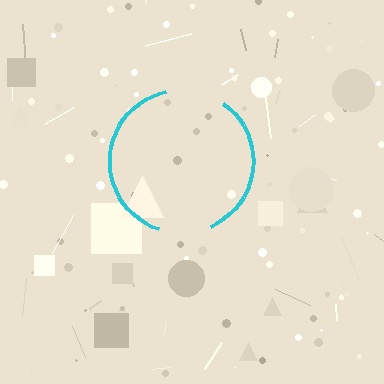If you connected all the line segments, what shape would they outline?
They would outline a circle.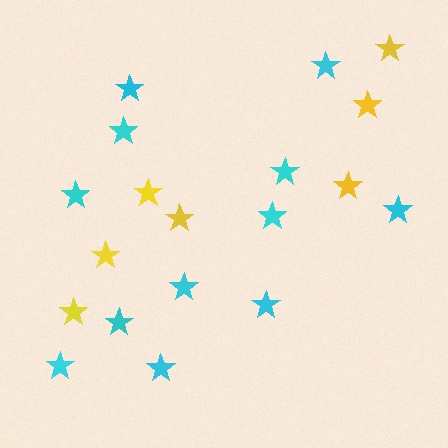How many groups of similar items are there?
There are 2 groups: one group of cyan stars (12) and one group of yellow stars (7).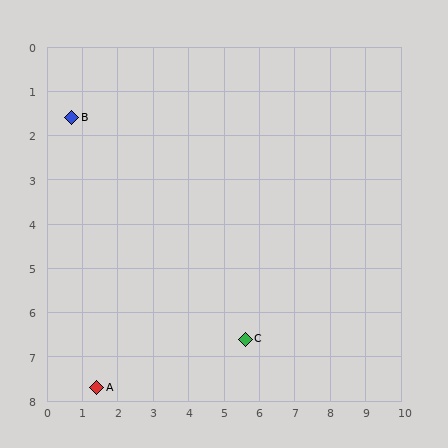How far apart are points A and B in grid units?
Points A and B are about 6.1 grid units apart.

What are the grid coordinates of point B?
Point B is at approximately (0.7, 1.6).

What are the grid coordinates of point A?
Point A is at approximately (1.4, 7.7).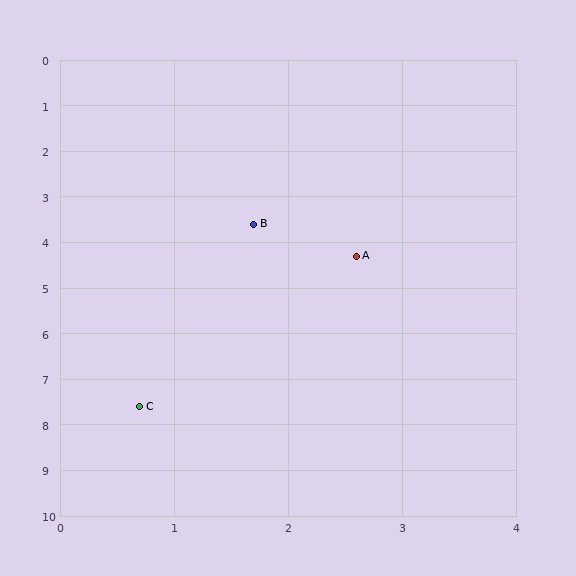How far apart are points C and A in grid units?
Points C and A are about 3.8 grid units apart.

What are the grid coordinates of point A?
Point A is at approximately (2.6, 4.3).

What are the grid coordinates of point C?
Point C is at approximately (0.7, 7.6).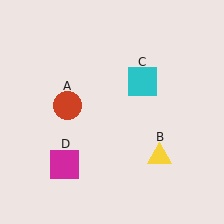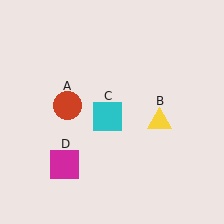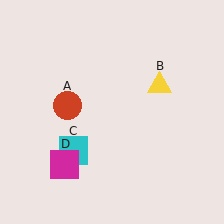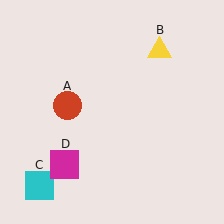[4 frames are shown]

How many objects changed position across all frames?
2 objects changed position: yellow triangle (object B), cyan square (object C).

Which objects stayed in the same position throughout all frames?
Red circle (object A) and magenta square (object D) remained stationary.